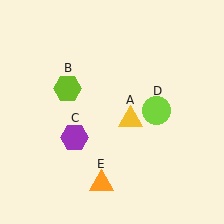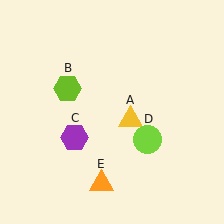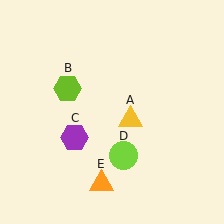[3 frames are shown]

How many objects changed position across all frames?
1 object changed position: lime circle (object D).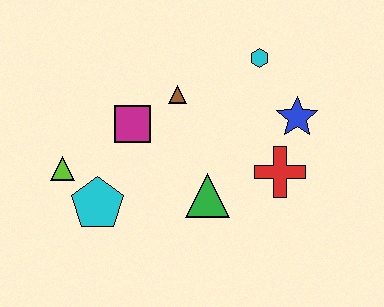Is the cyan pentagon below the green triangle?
Yes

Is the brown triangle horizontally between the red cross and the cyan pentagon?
Yes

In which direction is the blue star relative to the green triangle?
The blue star is to the right of the green triangle.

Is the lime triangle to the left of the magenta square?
Yes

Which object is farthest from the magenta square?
The blue star is farthest from the magenta square.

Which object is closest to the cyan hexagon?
The blue star is closest to the cyan hexagon.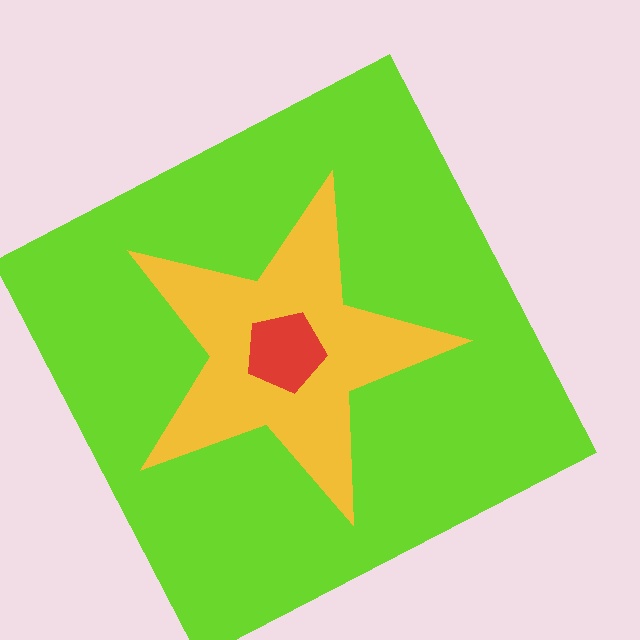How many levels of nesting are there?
3.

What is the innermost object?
The red pentagon.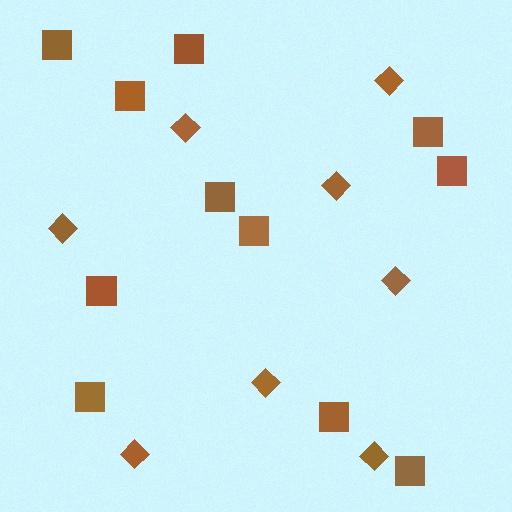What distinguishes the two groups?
There are 2 groups: one group of diamonds (8) and one group of squares (11).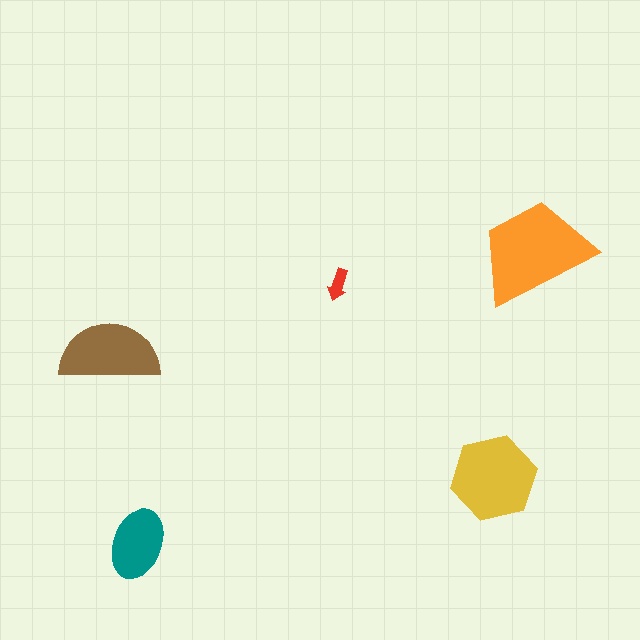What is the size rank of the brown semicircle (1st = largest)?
3rd.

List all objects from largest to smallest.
The orange trapezoid, the yellow hexagon, the brown semicircle, the teal ellipse, the red arrow.